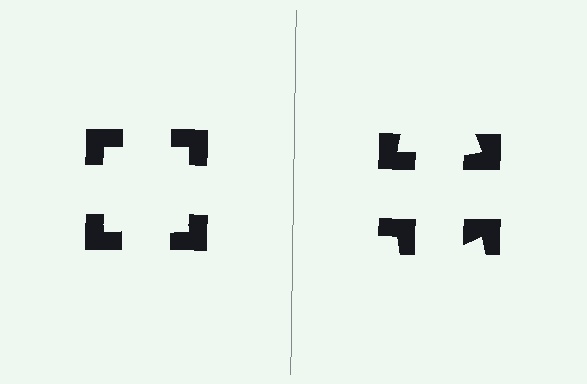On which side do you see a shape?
An illusory square appears on the left side. On the right side the wedge cuts are rotated, so no coherent shape forms.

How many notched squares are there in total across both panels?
8 — 4 on each side.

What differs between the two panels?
The notched squares are positioned identically on both sides; only the wedge orientations differ. On the left they align to a square; on the right they are misaligned.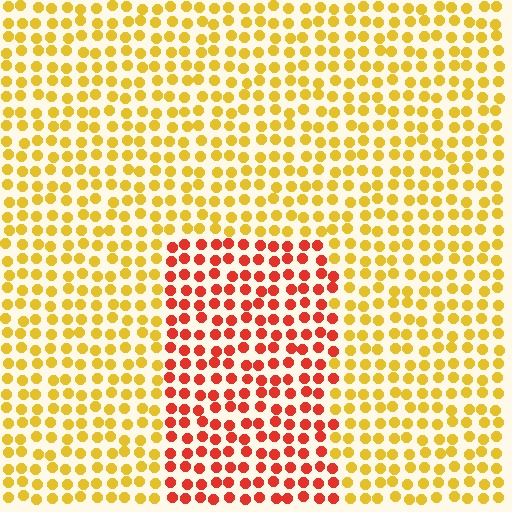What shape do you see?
I see a rectangle.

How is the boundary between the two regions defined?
The boundary is defined purely by a slight shift in hue (about 46 degrees). Spacing, size, and orientation are identical on both sides.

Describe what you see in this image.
The image is filled with small yellow elements in a uniform arrangement. A rectangle-shaped region is visible where the elements are tinted to a slightly different hue, forming a subtle color boundary.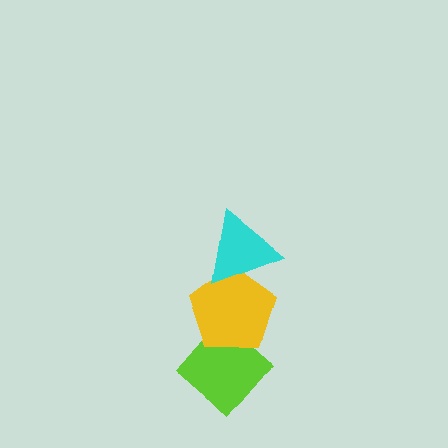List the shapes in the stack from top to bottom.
From top to bottom: the cyan triangle, the yellow pentagon, the lime diamond.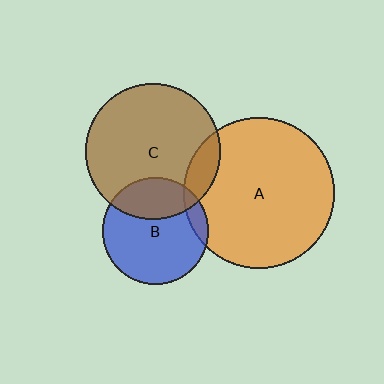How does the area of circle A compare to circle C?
Approximately 1.2 times.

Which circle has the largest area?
Circle A (orange).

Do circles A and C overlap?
Yes.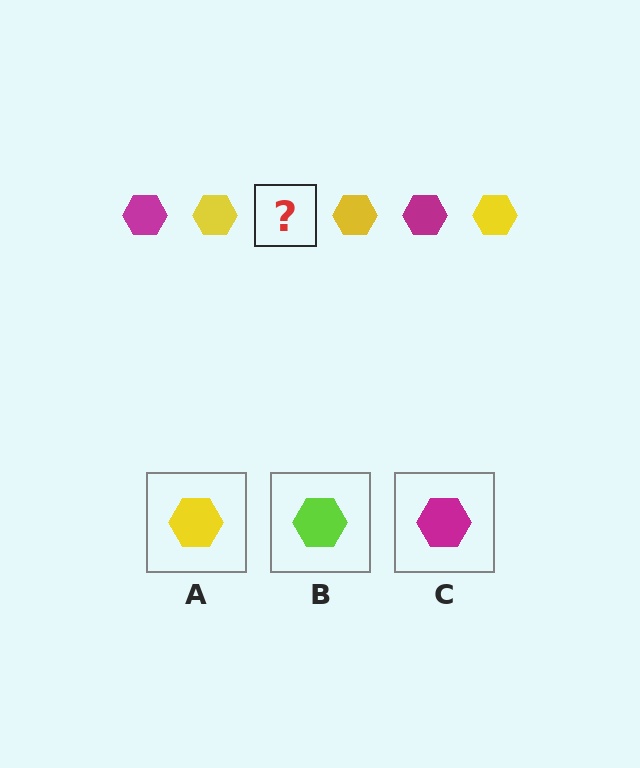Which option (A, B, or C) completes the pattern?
C.